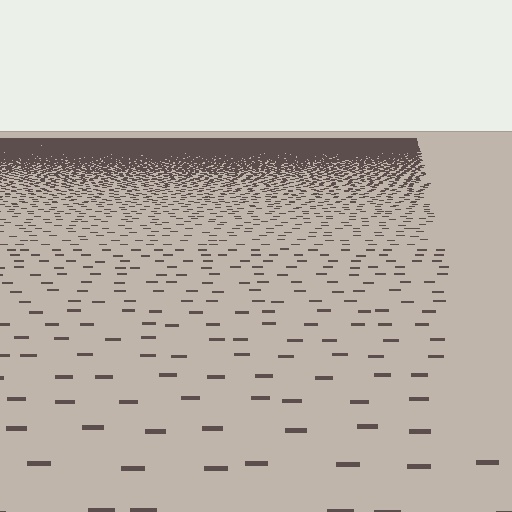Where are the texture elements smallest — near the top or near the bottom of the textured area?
Near the top.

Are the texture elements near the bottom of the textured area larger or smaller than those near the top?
Larger. Near the bottom, elements are closer to the viewer and appear at a bigger on-screen size.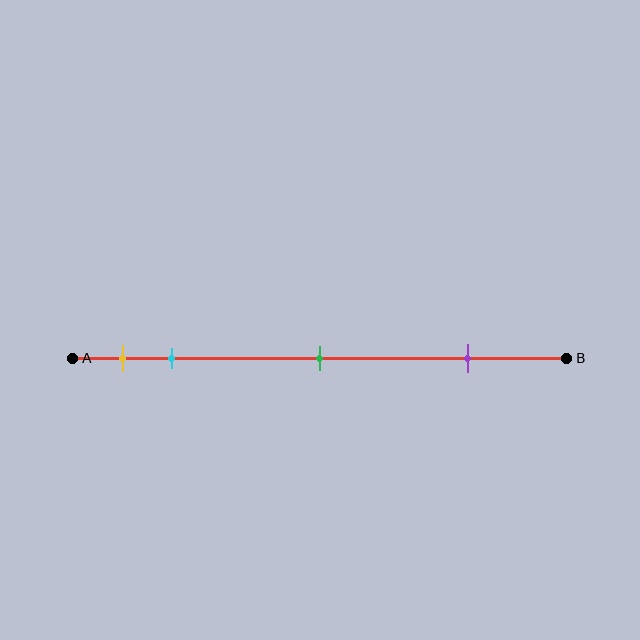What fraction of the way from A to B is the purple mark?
The purple mark is approximately 80% (0.8) of the way from A to B.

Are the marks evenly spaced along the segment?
No, the marks are not evenly spaced.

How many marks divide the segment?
There are 4 marks dividing the segment.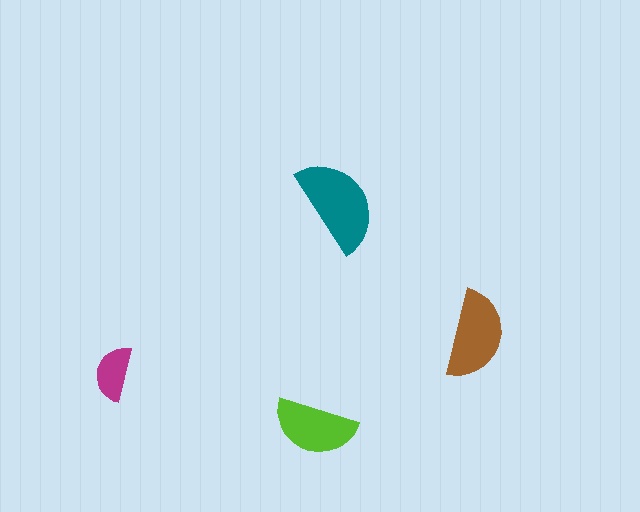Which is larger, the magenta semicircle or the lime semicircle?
The lime one.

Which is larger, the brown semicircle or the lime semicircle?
The brown one.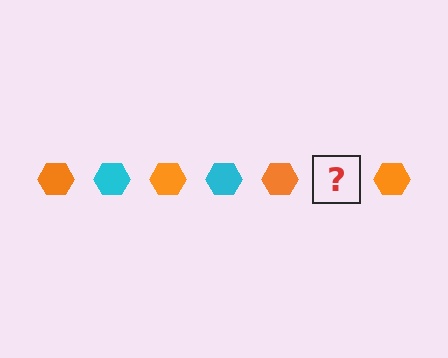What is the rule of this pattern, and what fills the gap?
The rule is that the pattern cycles through orange, cyan hexagons. The gap should be filled with a cyan hexagon.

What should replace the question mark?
The question mark should be replaced with a cyan hexagon.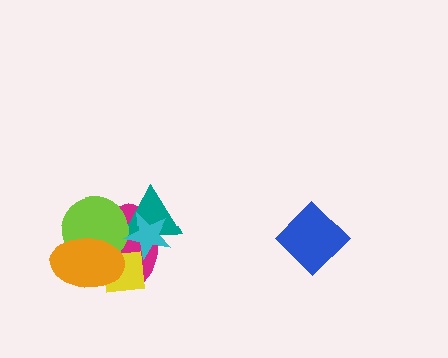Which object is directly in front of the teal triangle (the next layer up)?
The lime circle is directly in front of the teal triangle.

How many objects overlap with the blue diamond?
0 objects overlap with the blue diamond.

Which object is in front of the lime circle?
The orange ellipse is in front of the lime circle.